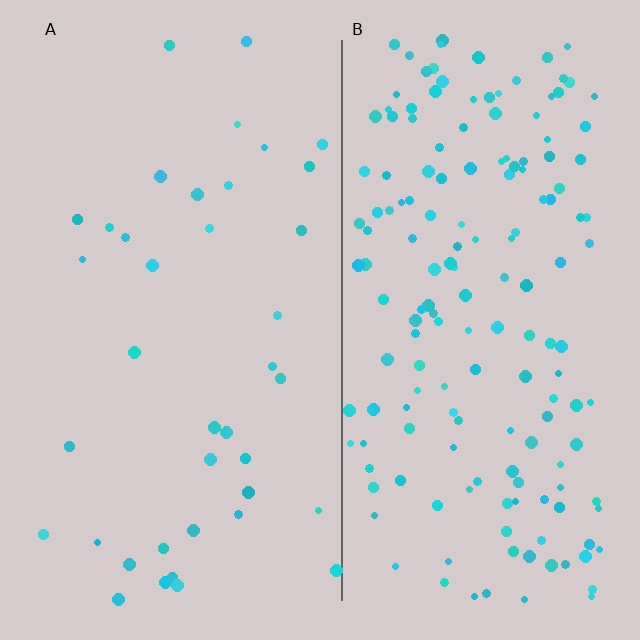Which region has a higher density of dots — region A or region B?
B (the right).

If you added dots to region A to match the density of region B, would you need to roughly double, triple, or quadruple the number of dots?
Approximately quadruple.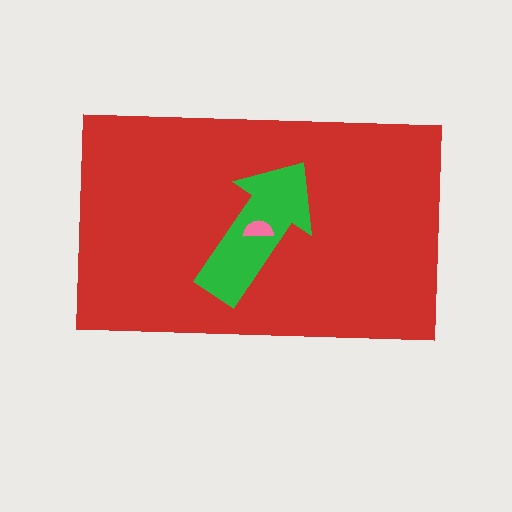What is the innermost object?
The pink semicircle.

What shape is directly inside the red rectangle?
The green arrow.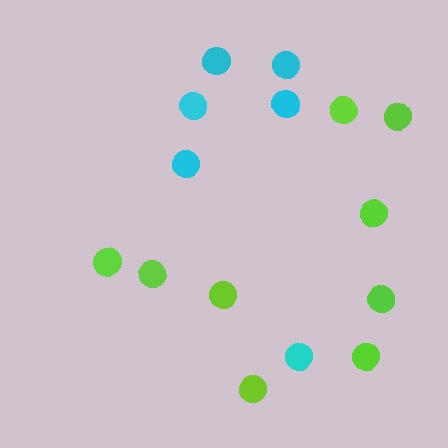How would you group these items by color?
There are 2 groups: one group of cyan circles (6) and one group of lime circles (9).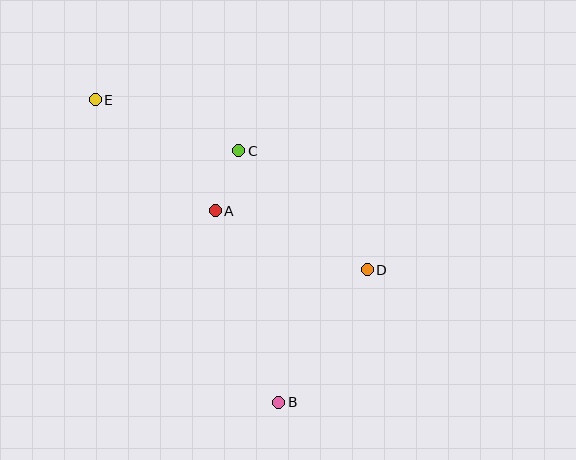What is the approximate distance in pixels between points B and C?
The distance between B and C is approximately 255 pixels.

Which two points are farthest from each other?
Points B and E are farthest from each other.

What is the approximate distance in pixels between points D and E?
The distance between D and E is approximately 321 pixels.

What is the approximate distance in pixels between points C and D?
The distance between C and D is approximately 176 pixels.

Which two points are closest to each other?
Points A and C are closest to each other.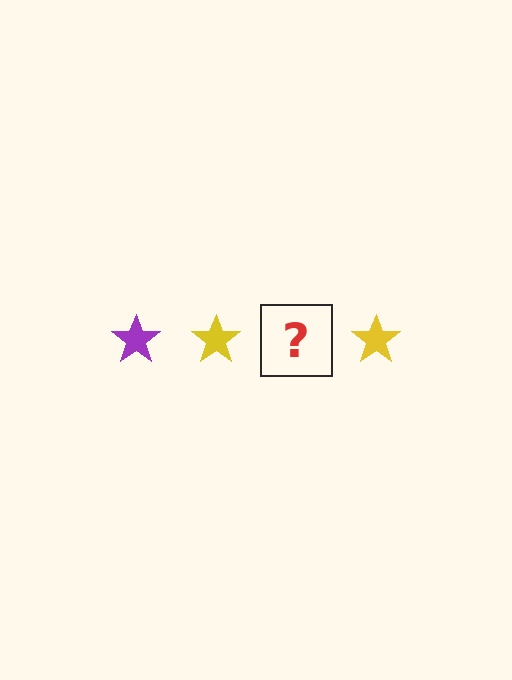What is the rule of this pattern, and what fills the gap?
The rule is that the pattern cycles through purple, yellow stars. The gap should be filled with a purple star.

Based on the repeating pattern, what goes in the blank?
The blank should be a purple star.